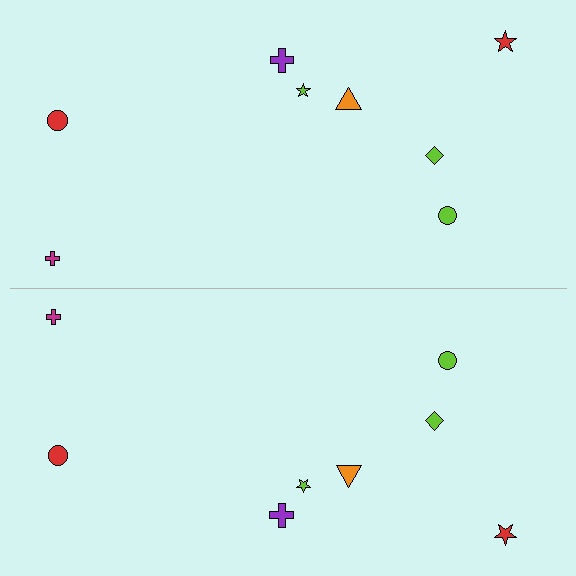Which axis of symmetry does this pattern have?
The pattern has a horizontal axis of symmetry running through the center of the image.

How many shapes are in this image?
There are 16 shapes in this image.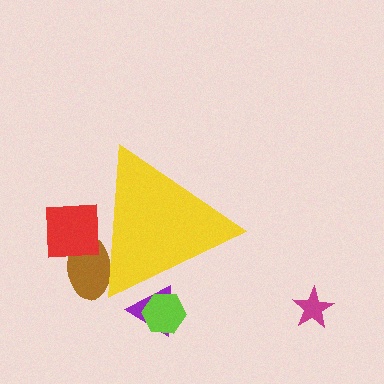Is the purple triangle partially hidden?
Yes, the purple triangle is partially hidden behind the yellow triangle.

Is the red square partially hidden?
Yes, the red square is partially hidden behind the yellow triangle.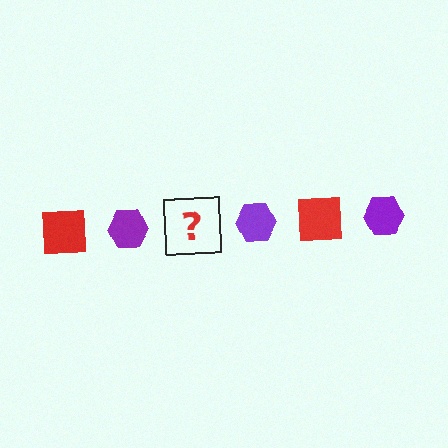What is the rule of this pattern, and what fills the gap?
The rule is that the pattern alternates between red square and purple hexagon. The gap should be filled with a red square.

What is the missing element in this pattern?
The missing element is a red square.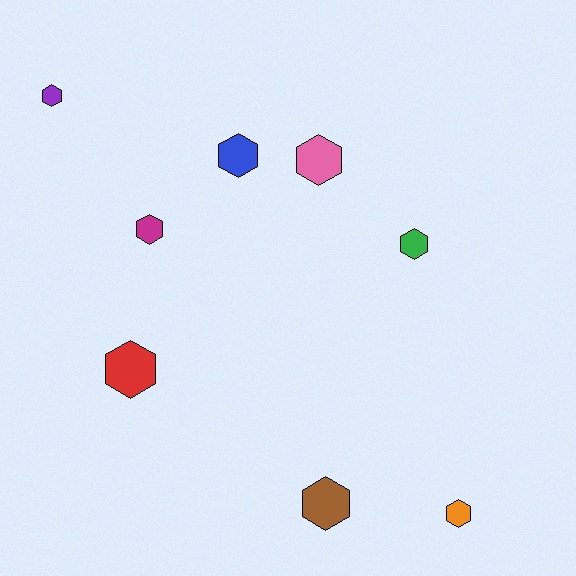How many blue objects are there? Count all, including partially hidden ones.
There is 1 blue object.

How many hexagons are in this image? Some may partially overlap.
There are 8 hexagons.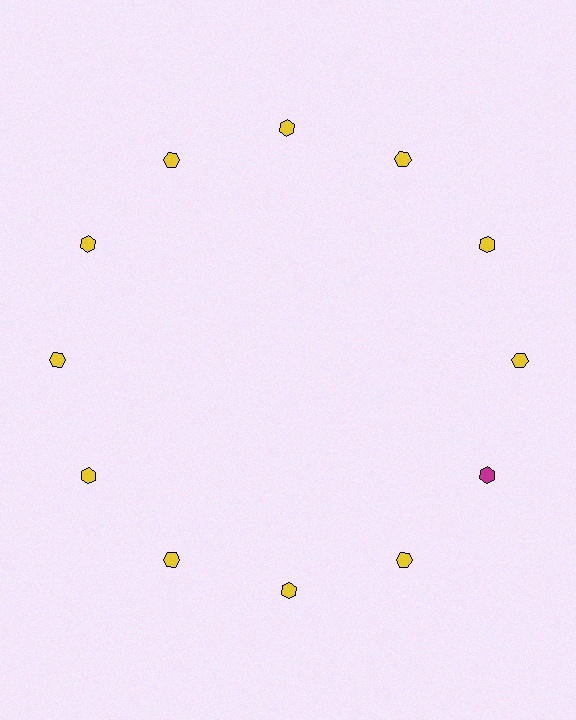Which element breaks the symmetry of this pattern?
The magenta hexagon at roughly the 4 o'clock position breaks the symmetry. All other shapes are yellow hexagons.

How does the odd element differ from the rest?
It has a different color: magenta instead of yellow.